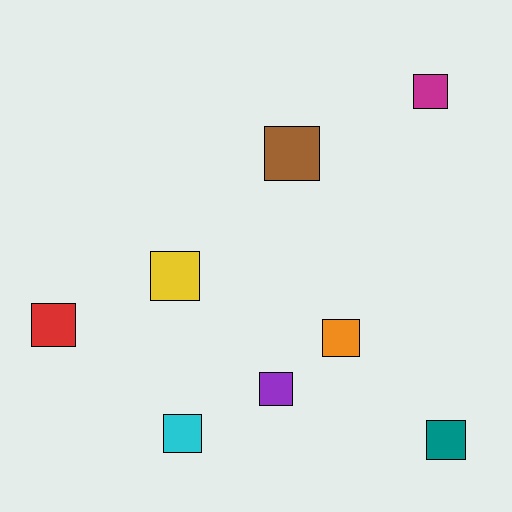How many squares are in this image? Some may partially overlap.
There are 8 squares.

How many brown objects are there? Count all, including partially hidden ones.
There is 1 brown object.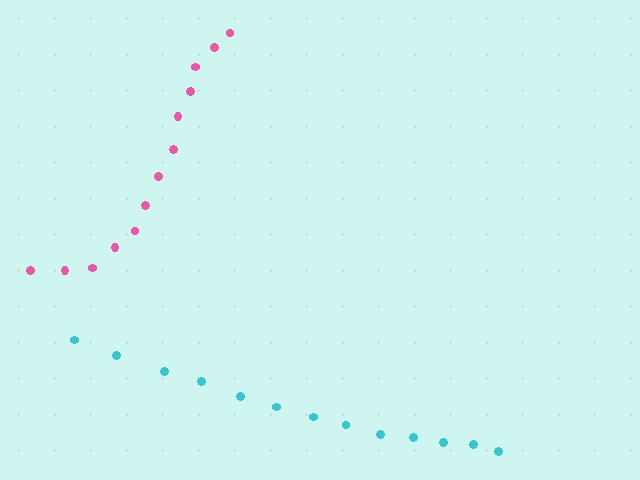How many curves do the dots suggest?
There are 2 distinct paths.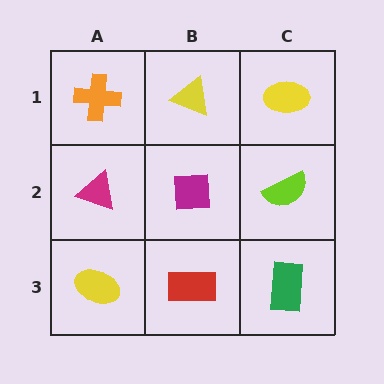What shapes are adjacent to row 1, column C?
A lime semicircle (row 2, column C), a yellow triangle (row 1, column B).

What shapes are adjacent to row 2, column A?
An orange cross (row 1, column A), a yellow ellipse (row 3, column A), a magenta square (row 2, column B).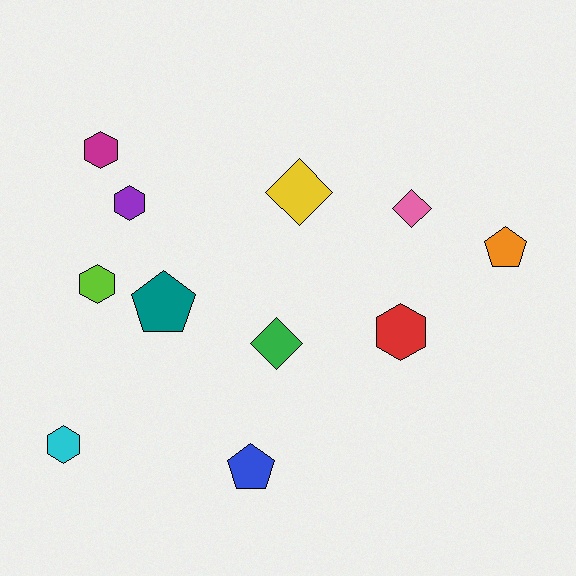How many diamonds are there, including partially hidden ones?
There are 3 diamonds.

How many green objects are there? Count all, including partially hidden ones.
There is 1 green object.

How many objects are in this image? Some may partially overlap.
There are 11 objects.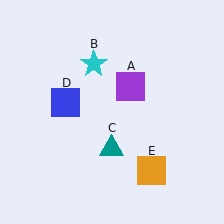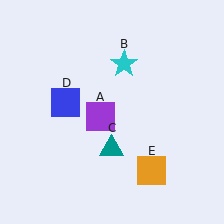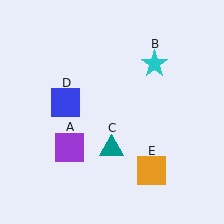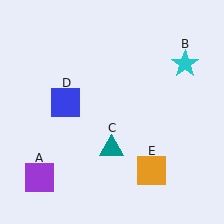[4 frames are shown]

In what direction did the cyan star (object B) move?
The cyan star (object B) moved right.